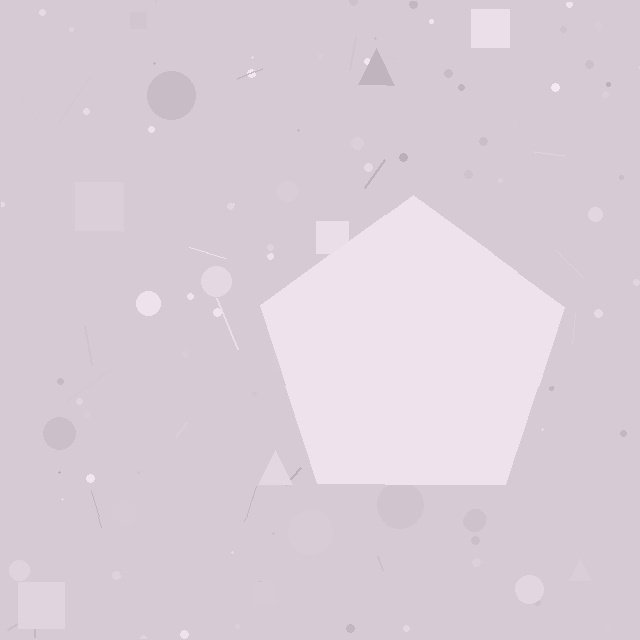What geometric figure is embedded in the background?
A pentagon is embedded in the background.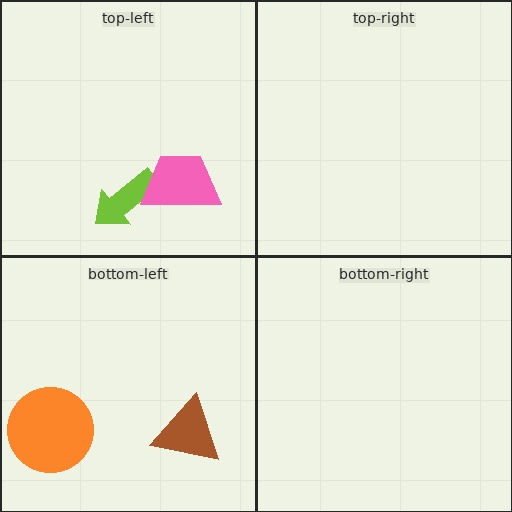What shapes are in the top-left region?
The lime arrow, the pink trapezoid.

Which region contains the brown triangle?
The bottom-left region.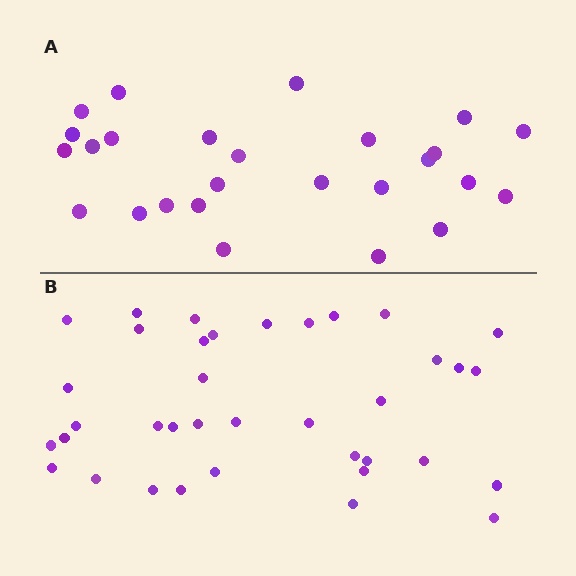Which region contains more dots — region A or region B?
Region B (the bottom region) has more dots.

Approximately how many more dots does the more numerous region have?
Region B has roughly 12 or so more dots than region A.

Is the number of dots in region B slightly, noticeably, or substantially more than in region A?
Region B has noticeably more, but not dramatically so. The ratio is roughly 1.4 to 1.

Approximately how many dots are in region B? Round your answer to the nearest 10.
About 40 dots. (The exact count is 37, which rounds to 40.)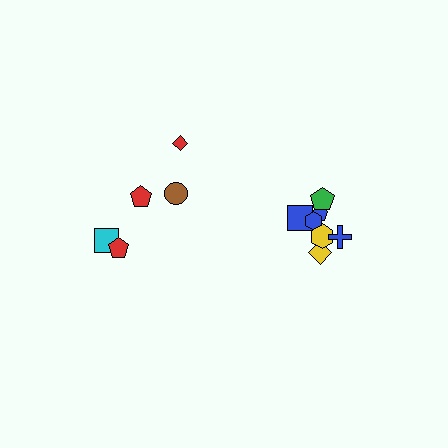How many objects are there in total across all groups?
There are 12 objects.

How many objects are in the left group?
There are 5 objects.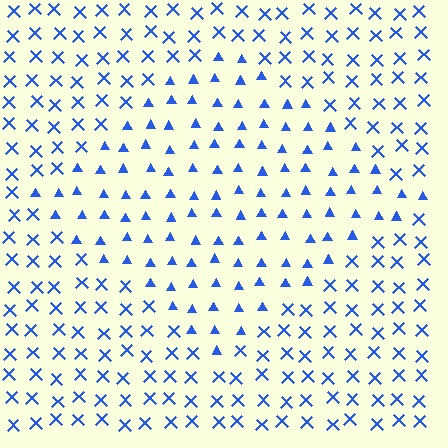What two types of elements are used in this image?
The image uses triangles inside the diamond region and X marks outside it.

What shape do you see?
I see a diamond.